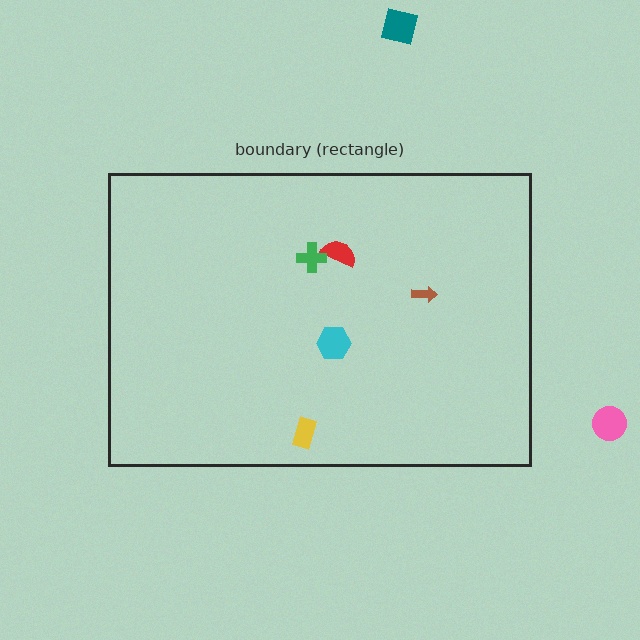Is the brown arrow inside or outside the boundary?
Inside.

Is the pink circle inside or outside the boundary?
Outside.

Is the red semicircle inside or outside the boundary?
Inside.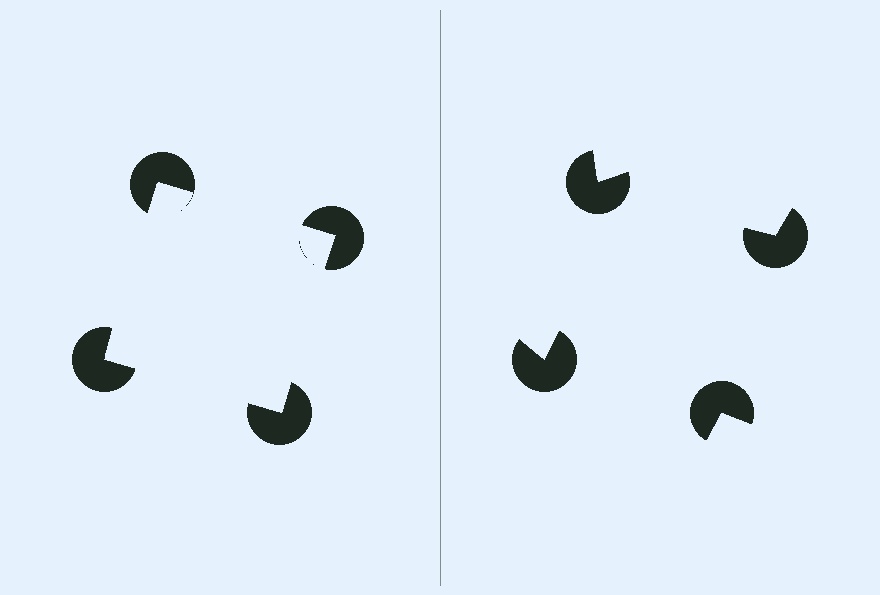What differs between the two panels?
The pac-man discs are positioned identically on both sides; only the wedge orientations differ. On the left they align to a square; on the right they are misaligned.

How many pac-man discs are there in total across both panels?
8 — 4 on each side.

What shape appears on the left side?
An illusory square.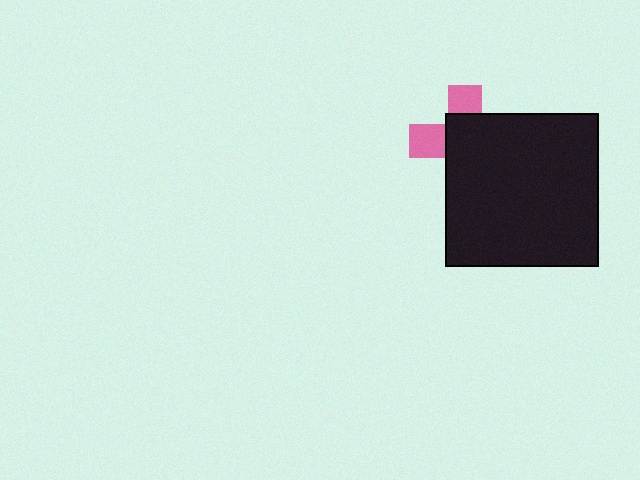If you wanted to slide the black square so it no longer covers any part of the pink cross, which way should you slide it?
Slide it toward the lower-right — that is the most direct way to separate the two shapes.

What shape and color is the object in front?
The object in front is a black square.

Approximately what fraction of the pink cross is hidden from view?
Roughly 66% of the pink cross is hidden behind the black square.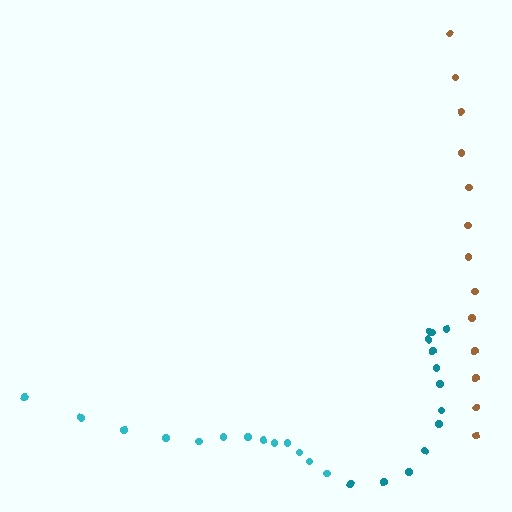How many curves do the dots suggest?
There are 3 distinct paths.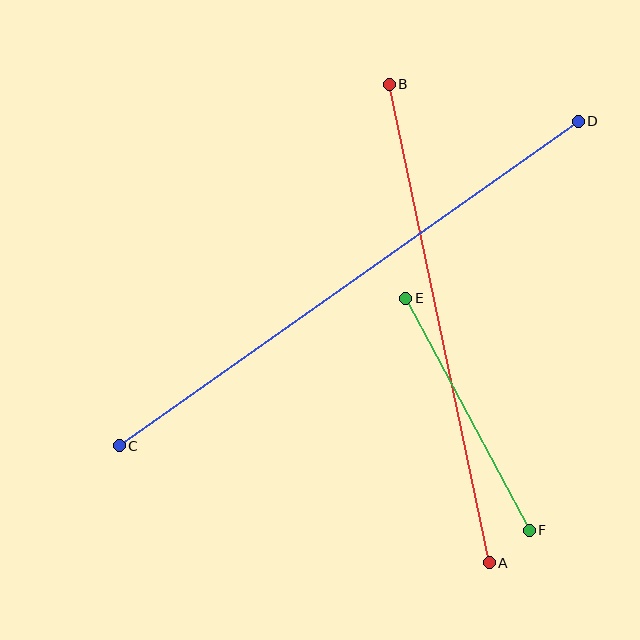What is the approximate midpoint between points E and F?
The midpoint is at approximately (468, 414) pixels.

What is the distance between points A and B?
The distance is approximately 488 pixels.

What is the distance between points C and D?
The distance is approximately 562 pixels.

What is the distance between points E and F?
The distance is approximately 263 pixels.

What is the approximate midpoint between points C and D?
The midpoint is at approximately (349, 284) pixels.